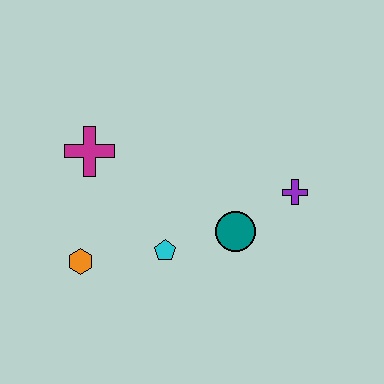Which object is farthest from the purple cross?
The orange hexagon is farthest from the purple cross.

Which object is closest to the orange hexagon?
The cyan pentagon is closest to the orange hexagon.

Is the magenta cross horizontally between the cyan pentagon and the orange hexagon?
Yes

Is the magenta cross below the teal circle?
No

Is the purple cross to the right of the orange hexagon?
Yes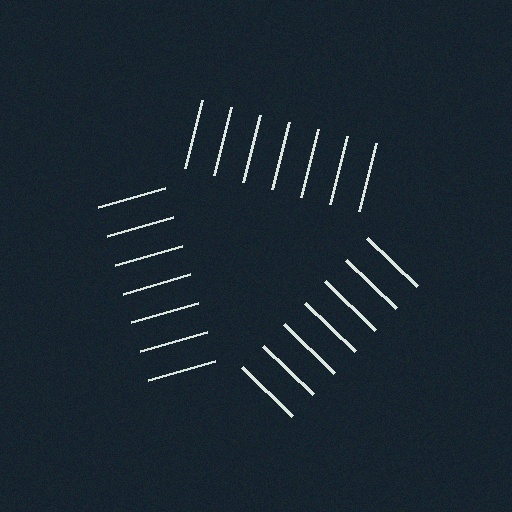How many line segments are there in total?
21 — 7 along each of the 3 edges.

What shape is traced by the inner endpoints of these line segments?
An illusory triangle — the line segments terminate on its edges but no continuous stroke is drawn.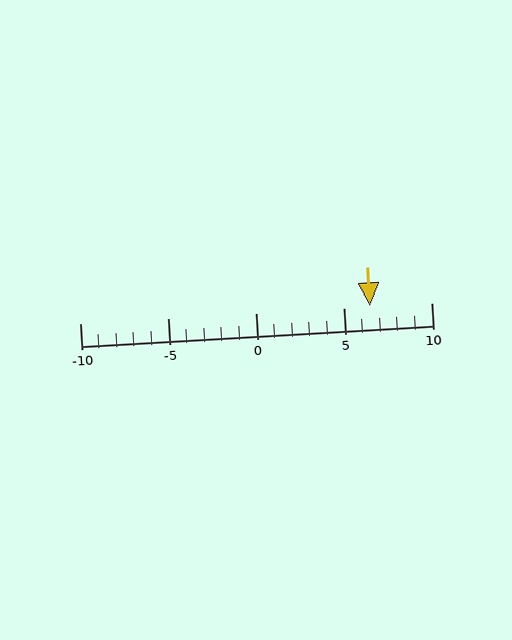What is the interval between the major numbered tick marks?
The major tick marks are spaced 5 units apart.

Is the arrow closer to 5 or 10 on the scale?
The arrow is closer to 5.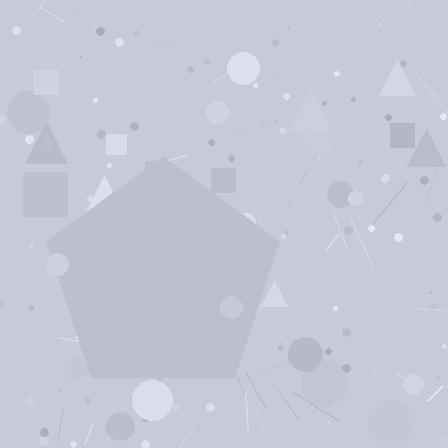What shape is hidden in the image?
A pentagon is hidden in the image.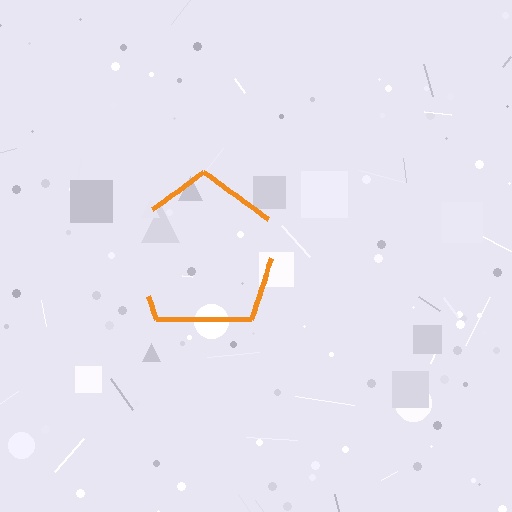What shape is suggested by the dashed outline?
The dashed outline suggests a pentagon.